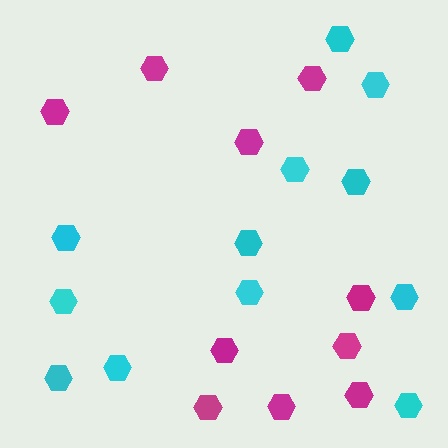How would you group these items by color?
There are 2 groups: one group of magenta hexagons (10) and one group of cyan hexagons (12).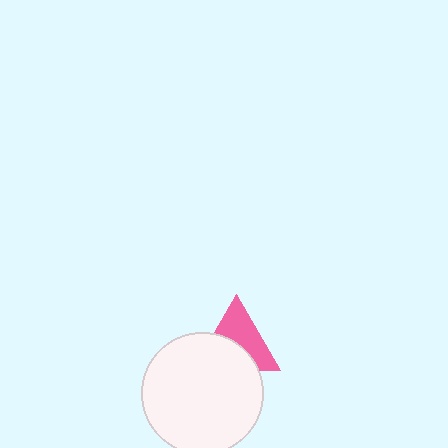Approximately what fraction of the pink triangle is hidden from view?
Roughly 46% of the pink triangle is hidden behind the white circle.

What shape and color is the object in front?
The object in front is a white circle.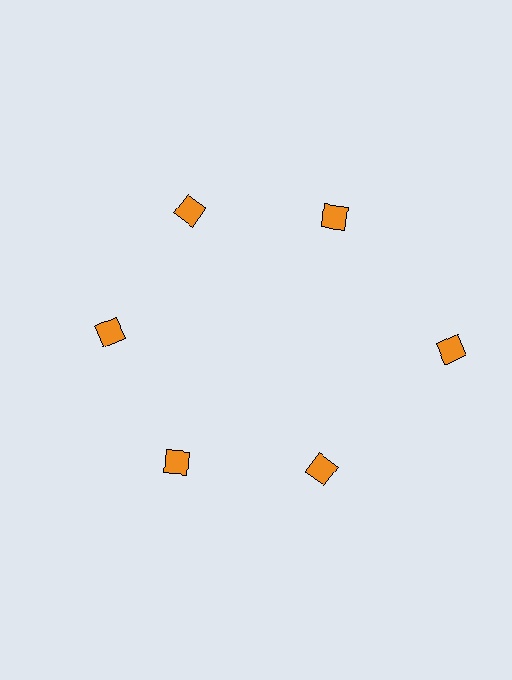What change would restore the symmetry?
The symmetry would be restored by moving it inward, back onto the ring so that all 6 diamonds sit at equal angles and equal distance from the center.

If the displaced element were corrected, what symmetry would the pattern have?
It would have 6-fold rotational symmetry — the pattern would map onto itself every 60 degrees.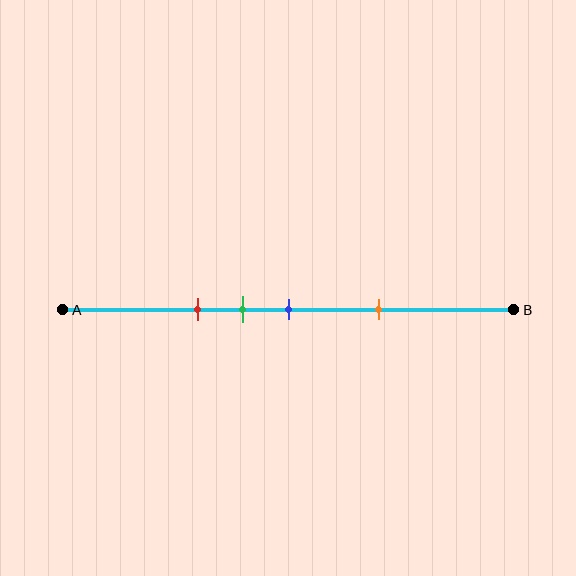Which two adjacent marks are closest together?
The green and blue marks are the closest adjacent pair.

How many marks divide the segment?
There are 4 marks dividing the segment.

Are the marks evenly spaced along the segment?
No, the marks are not evenly spaced.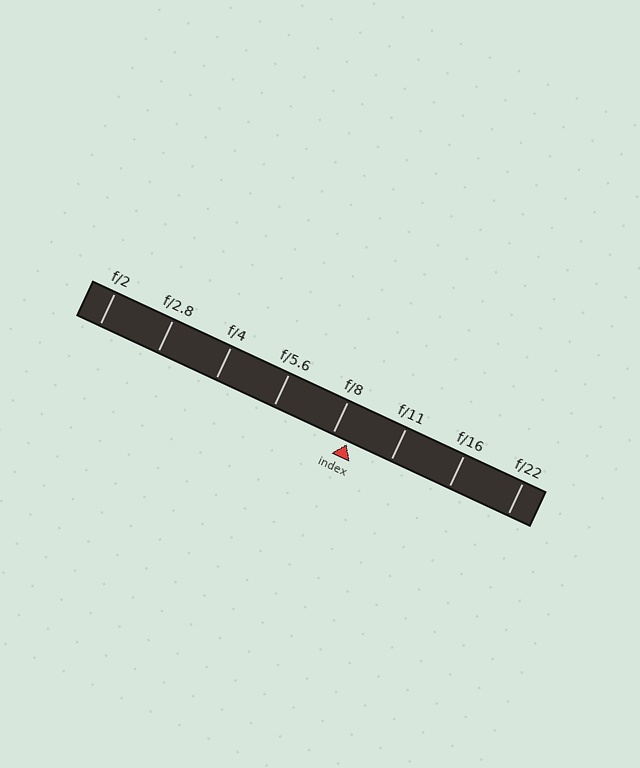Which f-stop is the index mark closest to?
The index mark is closest to f/8.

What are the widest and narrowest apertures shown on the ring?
The widest aperture shown is f/2 and the narrowest is f/22.